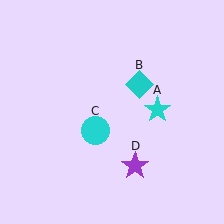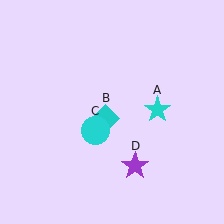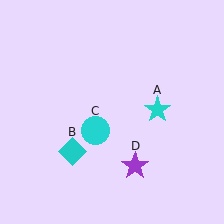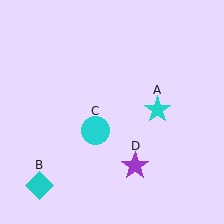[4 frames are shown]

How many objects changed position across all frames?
1 object changed position: cyan diamond (object B).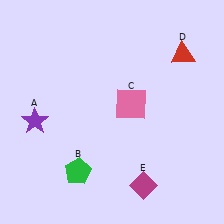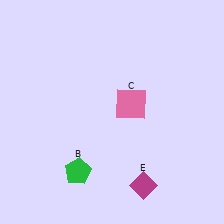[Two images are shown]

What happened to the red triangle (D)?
The red triangle (D) was removed in Image 2. It was in the top-right area of Image 1.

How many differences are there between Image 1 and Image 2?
There are 2 differences between the two images.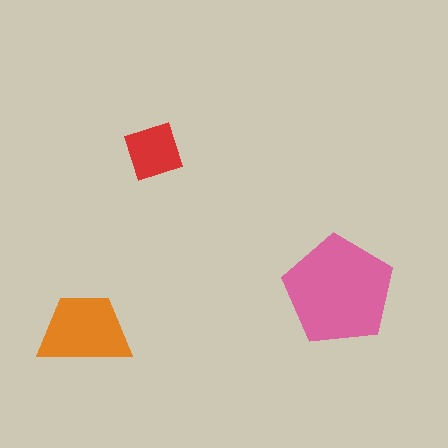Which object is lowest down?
The orange trapezoid is bottommost.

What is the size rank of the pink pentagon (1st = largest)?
1st.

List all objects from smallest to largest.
The red square, the orange trapezoid, the pink pentagon.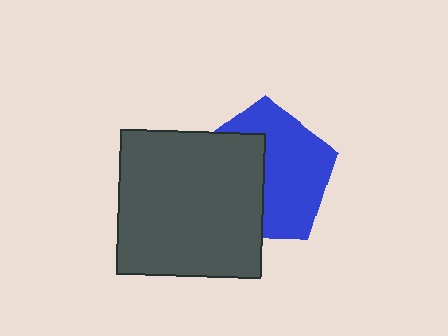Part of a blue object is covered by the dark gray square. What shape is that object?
It is a pentagon.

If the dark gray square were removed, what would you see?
You would see the complete blue pentagon.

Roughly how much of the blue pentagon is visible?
About half of it is visible (roughly 55%).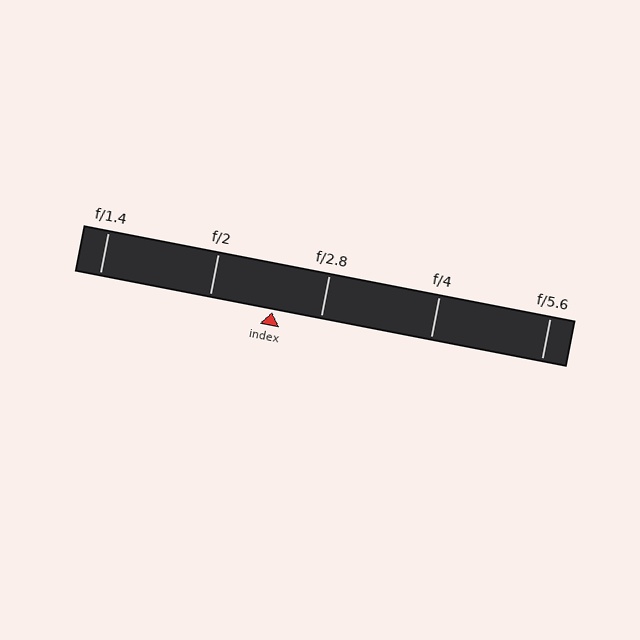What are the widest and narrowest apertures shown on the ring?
The widest aperture shown is f/1.4 and the narrowest is f/5.6.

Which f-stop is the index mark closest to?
The index mark is closest to f/2.8.